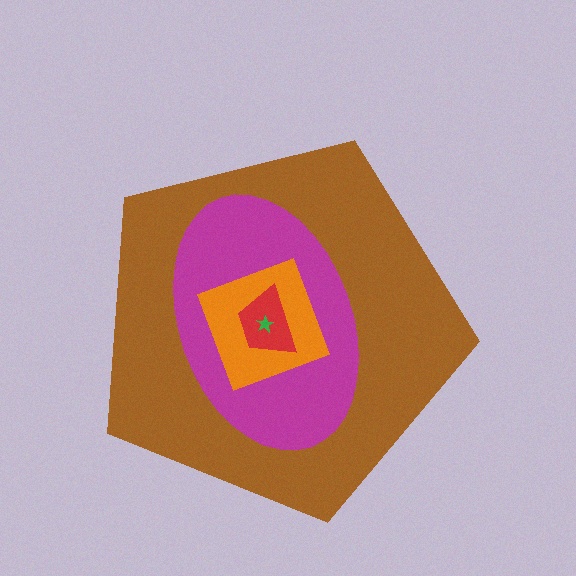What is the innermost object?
The green star.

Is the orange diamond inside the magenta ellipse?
Yes.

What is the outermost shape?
The brown pentagon.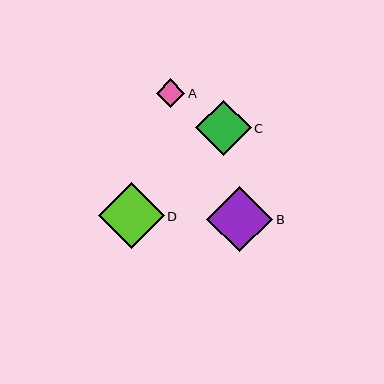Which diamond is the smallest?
Diamond A is the smallest with a size of approximately 28 pixels.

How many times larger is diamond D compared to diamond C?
Diamond D is approximately 1.2 times the size of diamond C.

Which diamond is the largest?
Diamond B is the largest with a size of approximately 66 pixels.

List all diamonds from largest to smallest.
From largest to smallest: B, D, C, A.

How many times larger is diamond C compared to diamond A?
Diamond C is approximately 2.0 times the size of diamond A.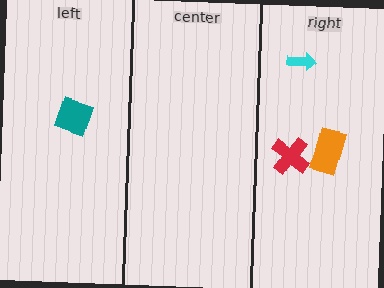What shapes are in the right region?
The red cross, the cyan arrow, the orange rectangle.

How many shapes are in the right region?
3.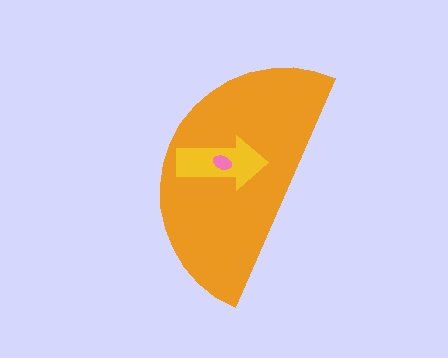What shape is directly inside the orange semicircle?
The yellow arrow.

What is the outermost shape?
The orange semicircle.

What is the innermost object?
The pink ellipse.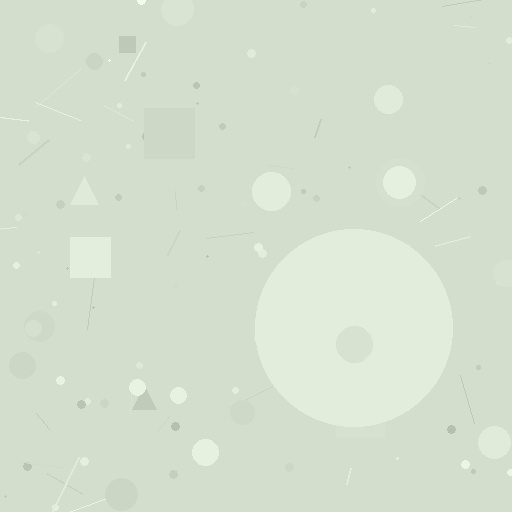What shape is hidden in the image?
A circle is hidden in the image.